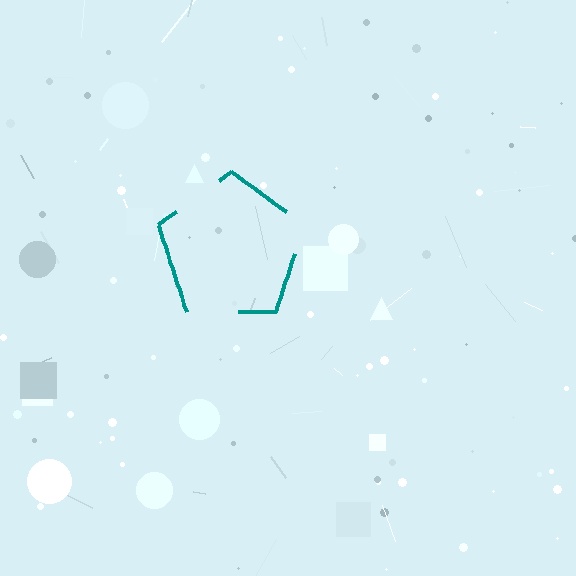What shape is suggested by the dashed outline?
The dashed outline suggests a pentagon.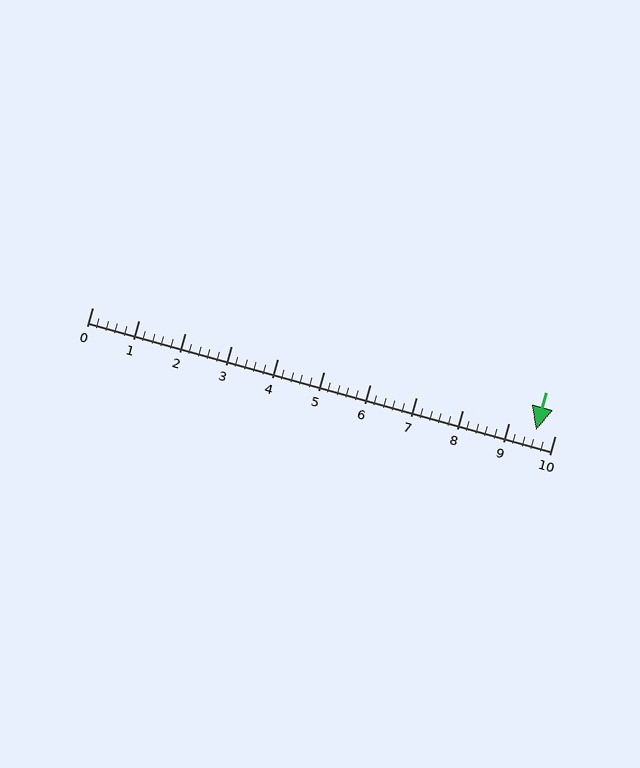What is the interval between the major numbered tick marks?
The major tick marks are spaced 1 units apart.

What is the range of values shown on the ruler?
The ruler shows values from 0 to 10.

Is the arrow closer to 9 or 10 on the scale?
The arrow is closer to 10.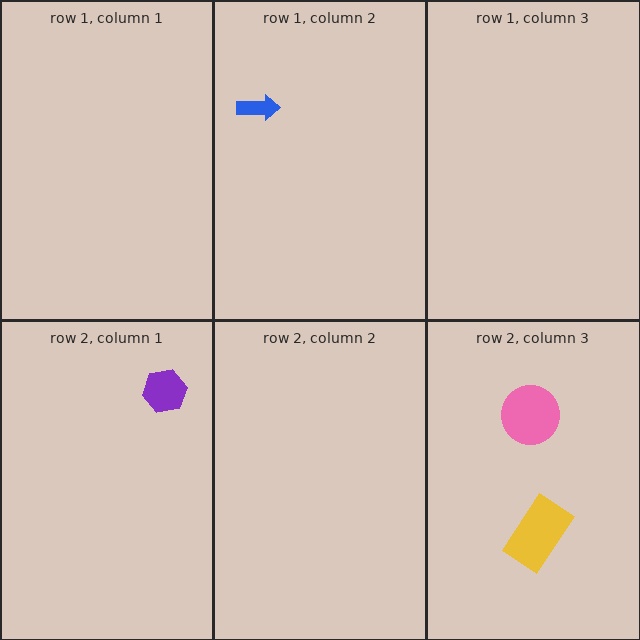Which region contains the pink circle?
The row 2, column 3 region.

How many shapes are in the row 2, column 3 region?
2.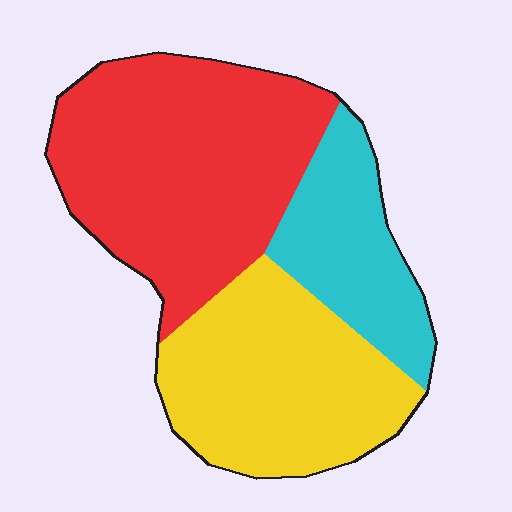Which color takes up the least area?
Cyan, at roughly 20%.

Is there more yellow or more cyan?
Yellow.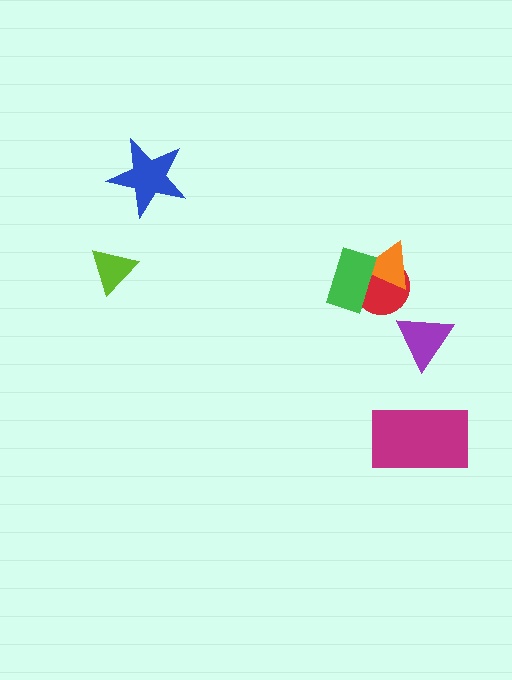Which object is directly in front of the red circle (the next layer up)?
The orange triangle is directly in front of the red circle.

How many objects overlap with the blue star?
0 objects overlap with the blue star.